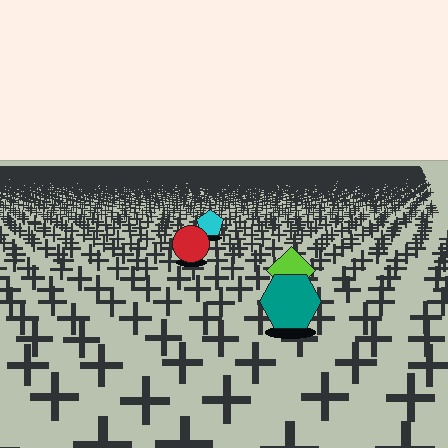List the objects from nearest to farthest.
From nearest to farthest: the teal hexagon, the lime diamond, the red circle, the cyan pentagon.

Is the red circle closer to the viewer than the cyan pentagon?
Yes. The red circle is closer — you can tell from the texture gradient: the ground texture is coarser near it.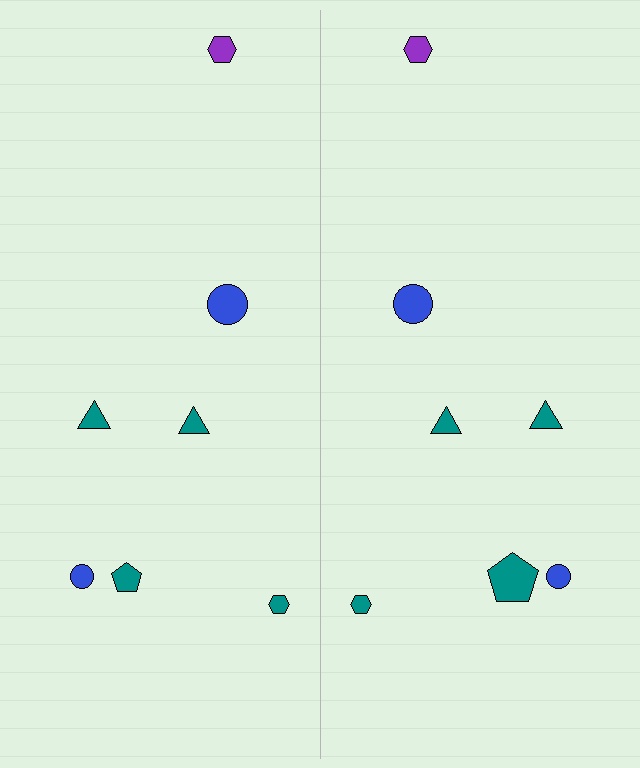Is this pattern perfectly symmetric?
No, the pattern is not perfectly symmetric. The teal pentagon on the right side has a different size than its mirror counterpart.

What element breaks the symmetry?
The teal pentagon on the right side has a different size than its mirror counterpart.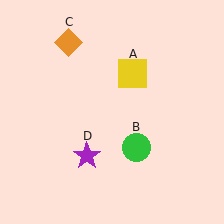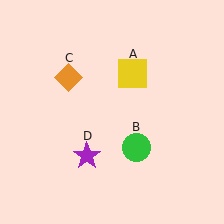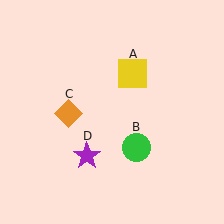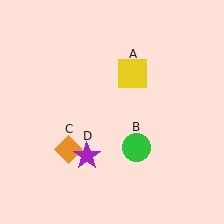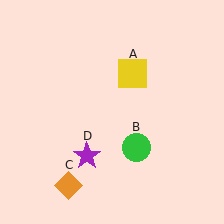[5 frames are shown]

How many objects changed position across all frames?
1 object changed position: orange diamond (object C).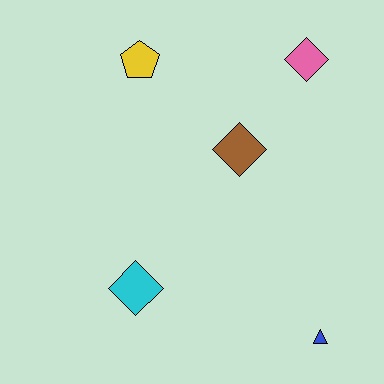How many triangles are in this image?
There is 1 triangle.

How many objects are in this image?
There are 5 objects.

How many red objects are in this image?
There are no red objects.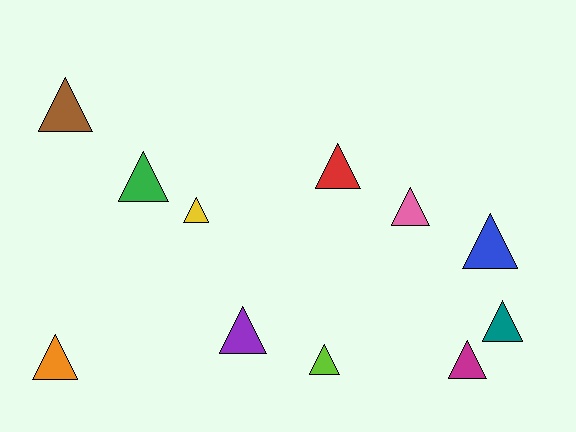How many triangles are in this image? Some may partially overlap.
There are 11 triangles.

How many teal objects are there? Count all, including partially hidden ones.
There is 1 teal object.